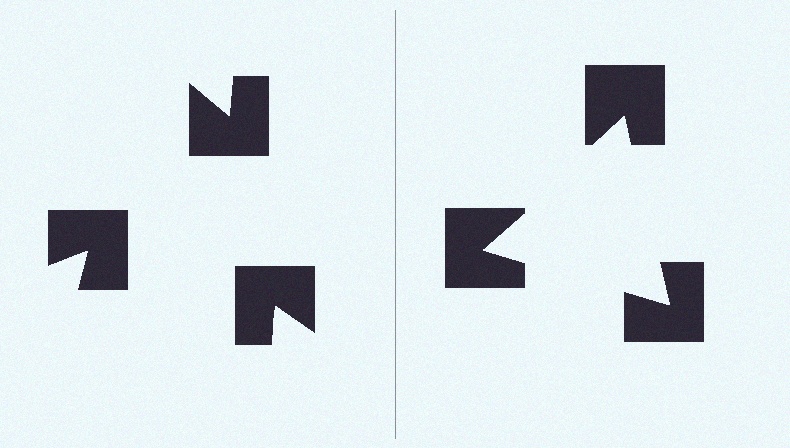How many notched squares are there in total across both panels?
6 — 3 on each side.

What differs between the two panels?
The notched squares are positioned identically on both sides; only the wedge orientations differ. On the right they align to a triangle; on the left they are misaligned.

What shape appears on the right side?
An illusory triangle.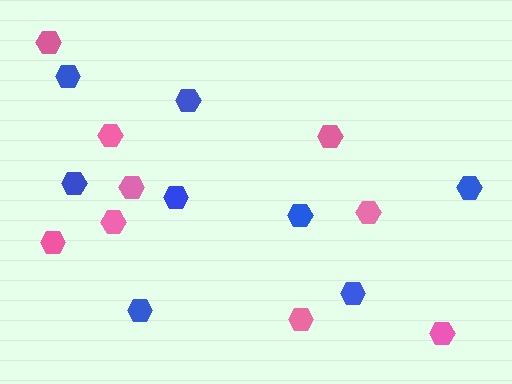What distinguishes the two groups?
There are 2 groups: one group of pink hexagons (9) and one group of blue hexagons (8).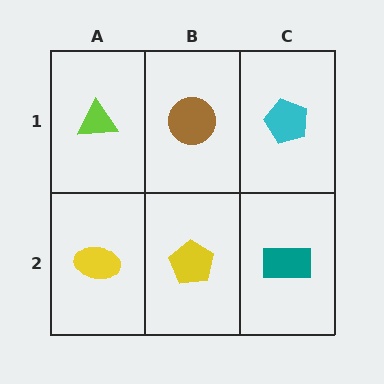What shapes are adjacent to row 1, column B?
A yellow pentagon (row 2, column B), a lime triangle (row 1, column A), a cyan pentagon (row 1, column C).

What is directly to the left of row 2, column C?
A yellow pentagon.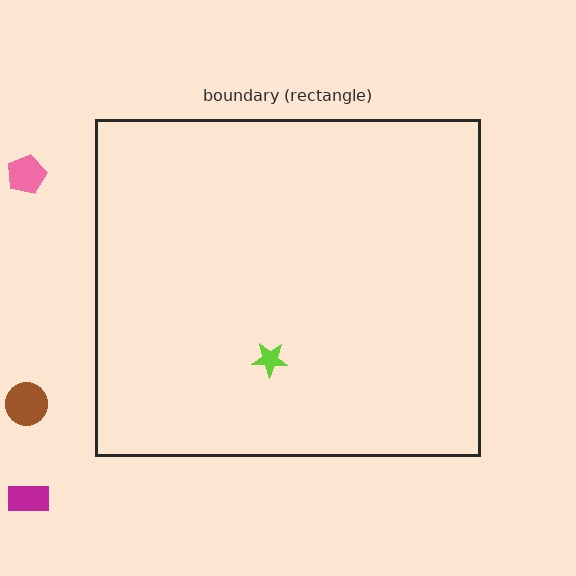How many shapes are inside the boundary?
1 inside, 3 outside.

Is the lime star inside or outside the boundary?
Inside.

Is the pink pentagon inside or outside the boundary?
Outside.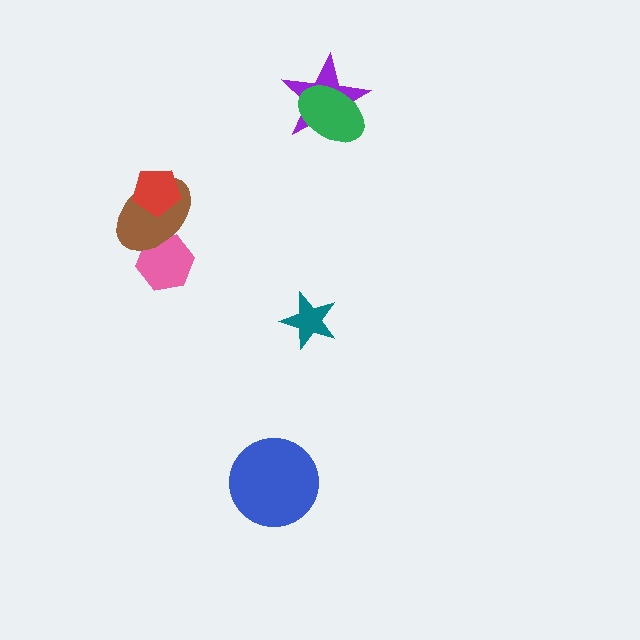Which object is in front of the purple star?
The green ellipse is in front of the purple star.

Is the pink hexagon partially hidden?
Yes, it is partially covered by another shape.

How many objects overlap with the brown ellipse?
2 objects overlap with the brown ellipse.